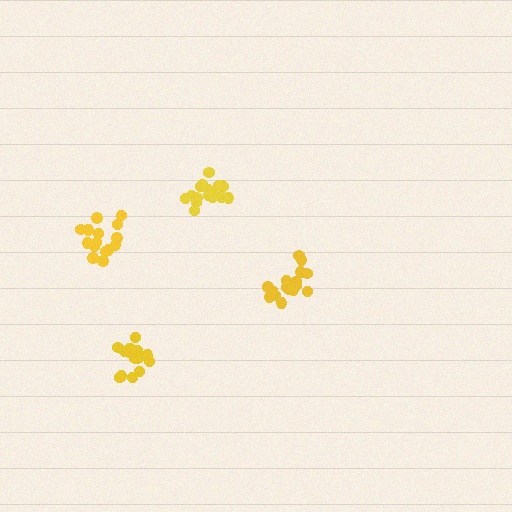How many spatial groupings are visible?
There are 4 spatial groupings.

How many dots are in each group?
Group 1: 17 dots, Group 2: 19 dots, Group 3: 15 dots, Group 4: 16 dots (67 total).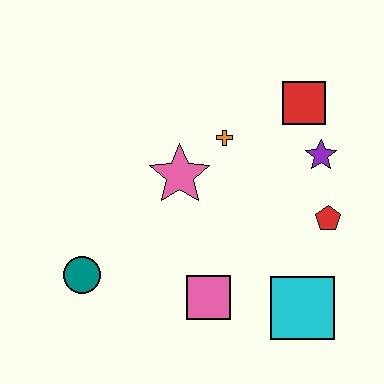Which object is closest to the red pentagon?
The purple star is closest to the red pentagon.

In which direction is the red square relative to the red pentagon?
The red square is above the red pentagon.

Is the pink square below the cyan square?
No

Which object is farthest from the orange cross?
The teal circle is farthest from the orange cross.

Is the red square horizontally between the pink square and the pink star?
No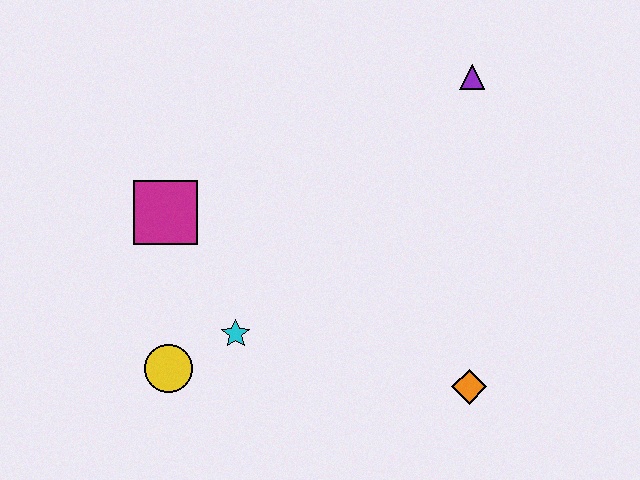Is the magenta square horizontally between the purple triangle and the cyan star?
No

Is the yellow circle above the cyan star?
No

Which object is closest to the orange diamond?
The cyan star is closest to the orange diamond.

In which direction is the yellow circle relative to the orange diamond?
The yellow circle is to the left of the orange diamond.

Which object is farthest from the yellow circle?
The purple triangle is farthest from the yellow circle.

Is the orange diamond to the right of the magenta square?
Yes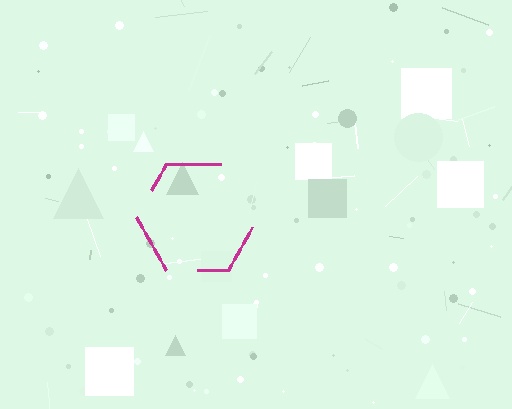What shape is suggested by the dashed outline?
The dashed outline suggests a hexagon.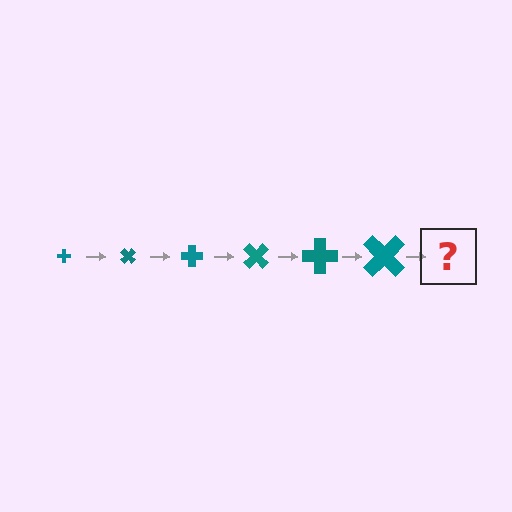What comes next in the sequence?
The next element should be a cross, larger than the previous one and rotated 270 degrees from the start.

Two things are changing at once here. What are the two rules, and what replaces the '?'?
The two rules are that the cross grows larger each step and it rotates 45 degrees each step. The '?' should be a cross, larger than the previous one and rotated 270 degrees from the start.